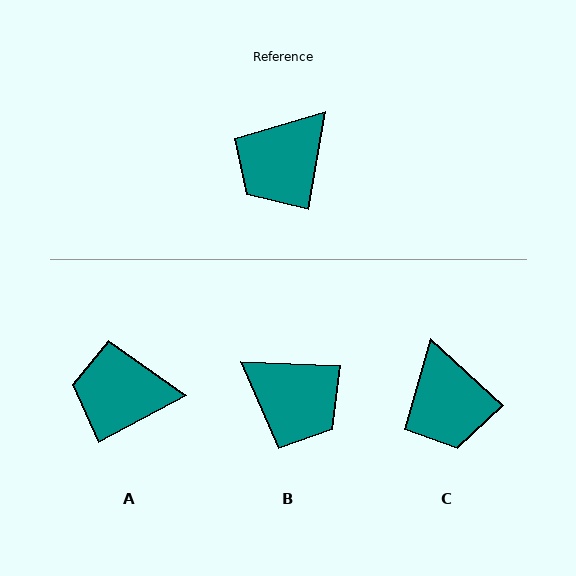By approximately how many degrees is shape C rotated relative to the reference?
Approximately 58 degrees counter-clockwise.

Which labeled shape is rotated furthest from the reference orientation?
B, about 97 degrees away.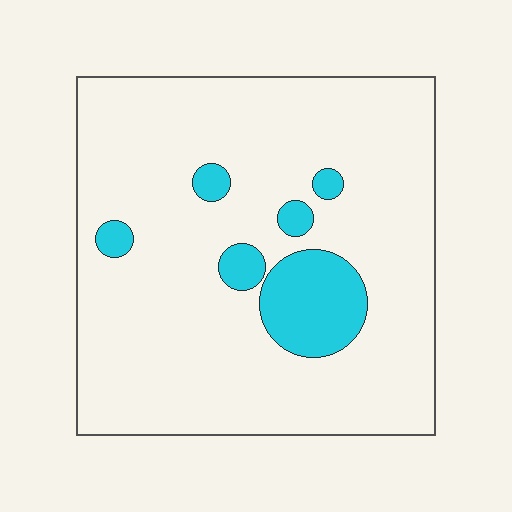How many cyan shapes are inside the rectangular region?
6.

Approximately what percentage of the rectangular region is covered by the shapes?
Approximately 10%.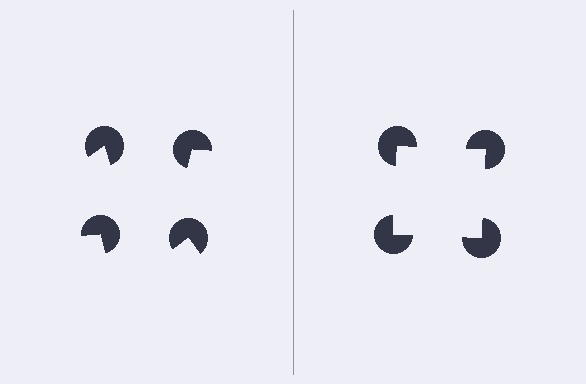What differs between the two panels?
The pac-man discs are positioned identically on both sides; only the wedge orientations differ. On the right they align to a square; on the left they are misaligned.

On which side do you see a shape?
An illusory square appears on the right side. On the left side the wedge cuts are rotated, so no coherent shape forms.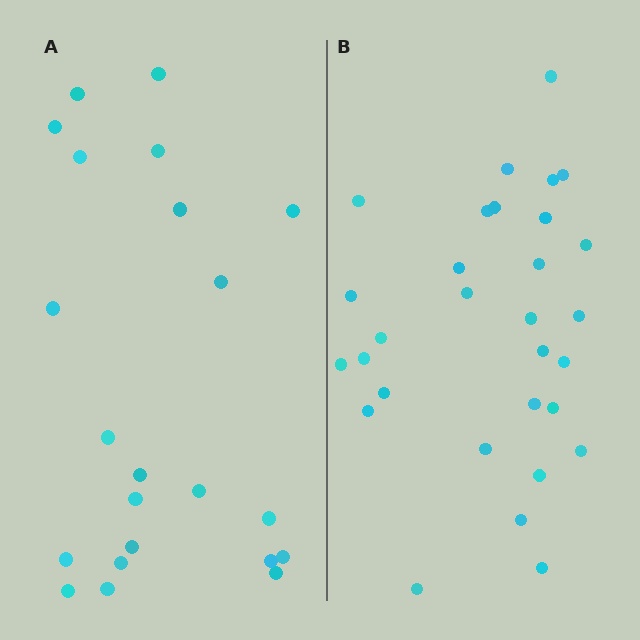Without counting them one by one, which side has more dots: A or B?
Region B (the right region) has more dots.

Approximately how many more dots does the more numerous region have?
Region B has roughly 8 or so more dots than region A.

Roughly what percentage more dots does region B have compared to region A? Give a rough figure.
About 35% more.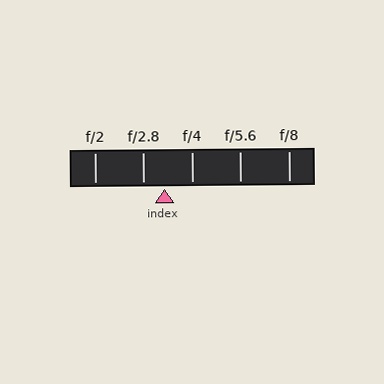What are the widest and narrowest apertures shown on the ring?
The widest aperture shown is f/2 and the narrowest is f/8.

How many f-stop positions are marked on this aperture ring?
There are 5 f-stop positions marked.